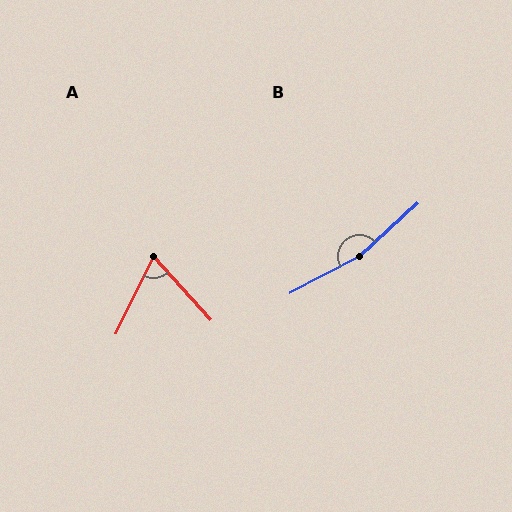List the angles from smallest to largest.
A (68°), B (165°).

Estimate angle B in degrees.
Approximately 165 degrees.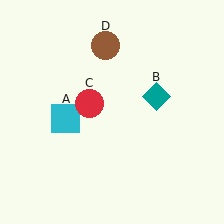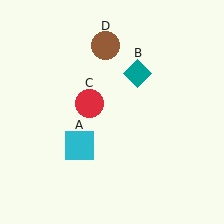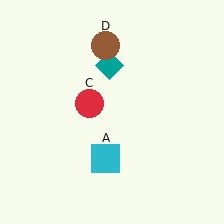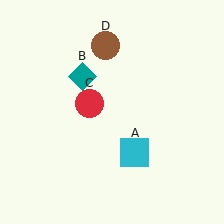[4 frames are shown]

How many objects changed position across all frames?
2 objects changed position: cyan square (object A), teal diamond (object B).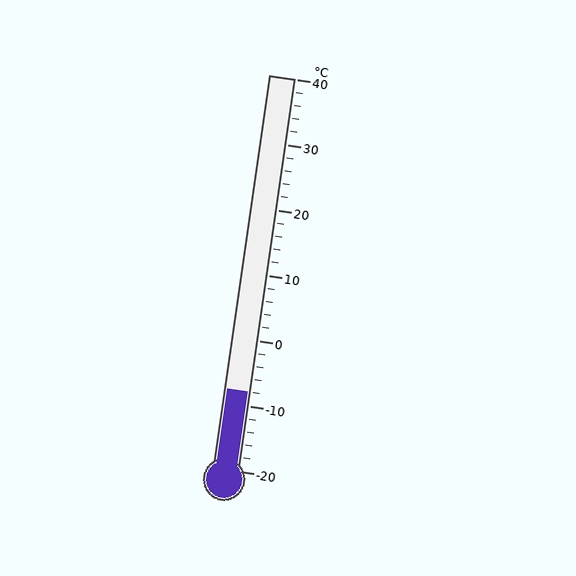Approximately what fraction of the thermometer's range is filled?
The thermometer is filled to approximately 20% of its range.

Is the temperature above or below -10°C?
The temperature is above -10°C.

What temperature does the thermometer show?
The thermometer shows approximately -8°C.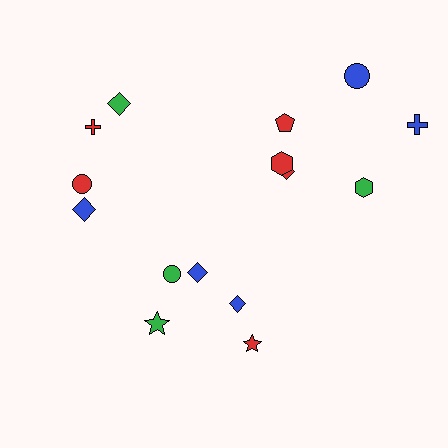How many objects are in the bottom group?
There are 5 objects.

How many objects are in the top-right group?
There are 6 objects.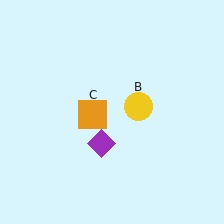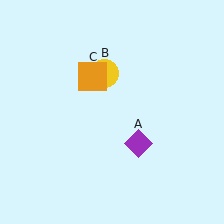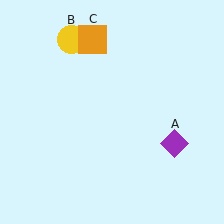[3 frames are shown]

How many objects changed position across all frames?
3 objects changed position: purple diamond (object A), yellow circle (object B), orange square (object C).